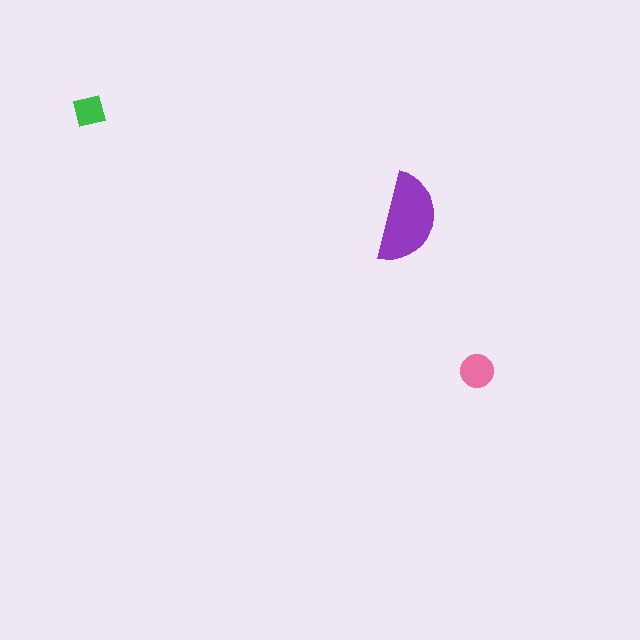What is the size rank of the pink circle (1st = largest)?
2nd.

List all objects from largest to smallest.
The purple semicircle, the pink circle, the green square.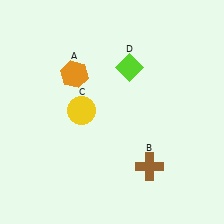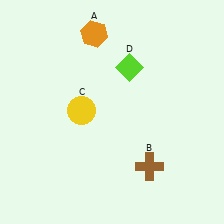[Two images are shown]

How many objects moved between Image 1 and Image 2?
1 object moved between the two images.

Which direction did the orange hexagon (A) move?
The orange hexagon (A) moved up.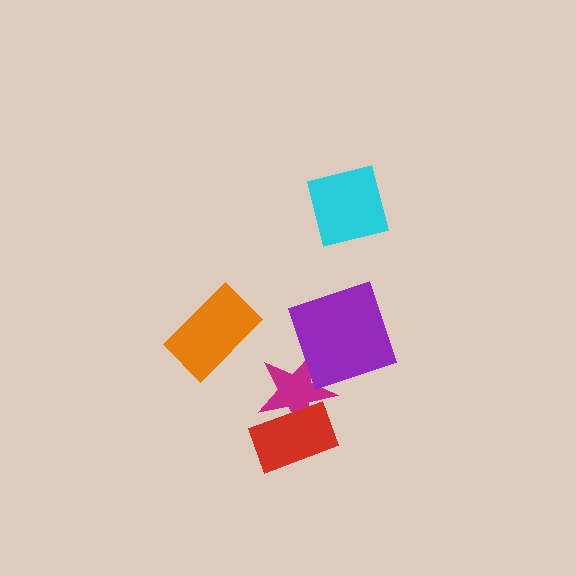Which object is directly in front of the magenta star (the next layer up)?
The red rectangle is directly in front of the magenta star.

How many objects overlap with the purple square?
1 object overlaps with the purple square.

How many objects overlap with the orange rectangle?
0 objects overlap with the orange rectangle.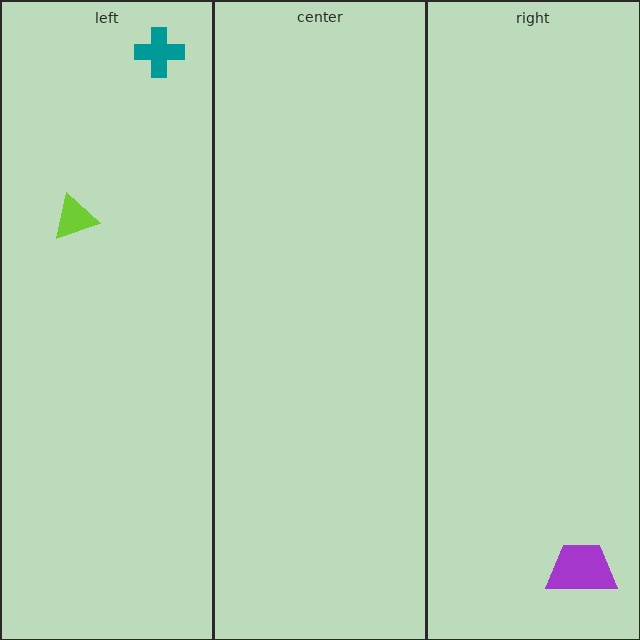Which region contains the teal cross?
The left region.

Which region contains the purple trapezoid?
The right region.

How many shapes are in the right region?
1.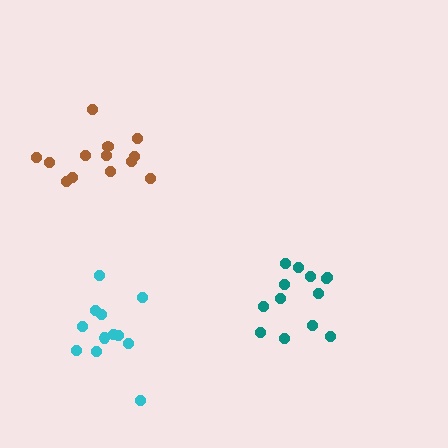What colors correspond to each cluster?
The clusters are colored: teal, cyan, brown.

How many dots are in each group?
Group 1: 13 dots, Group 2: 12 dots, Group 3: 13 dots (38 total).